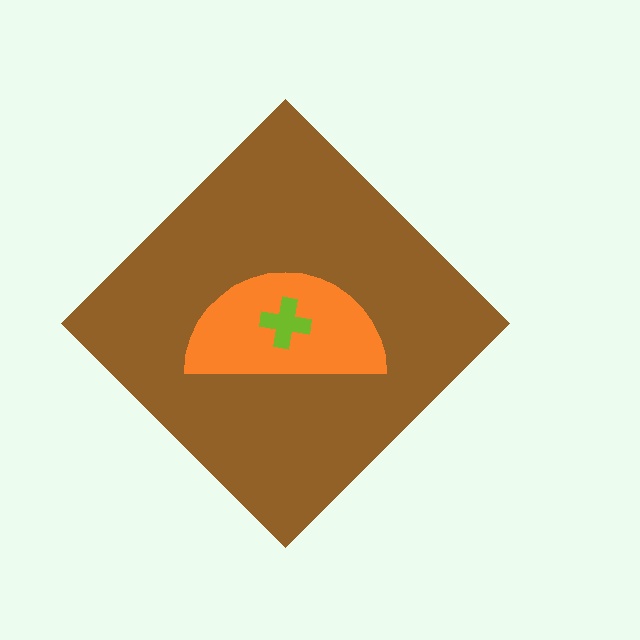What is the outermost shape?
The brown diamond.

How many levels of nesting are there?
3.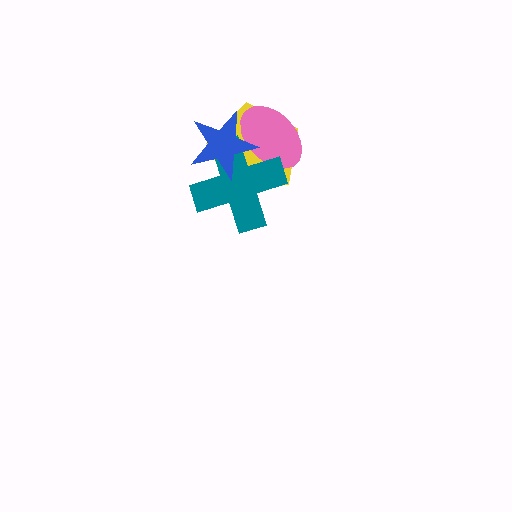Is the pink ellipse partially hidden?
Yes, it is partially covered by another shape.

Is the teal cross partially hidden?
Yes, it is partially covered by another shape.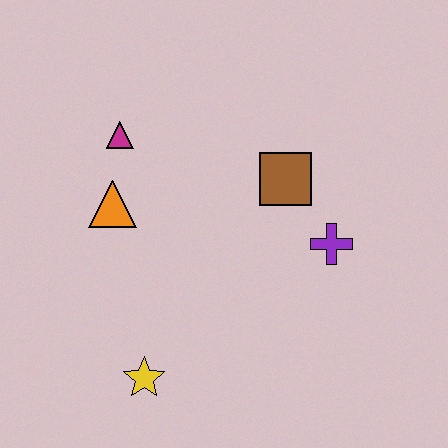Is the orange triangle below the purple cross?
No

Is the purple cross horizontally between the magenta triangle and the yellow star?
No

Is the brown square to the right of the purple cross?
No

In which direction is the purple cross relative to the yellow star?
The purple cross is to the right of the yellow star.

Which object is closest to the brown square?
The purple cross is closest to the brown square.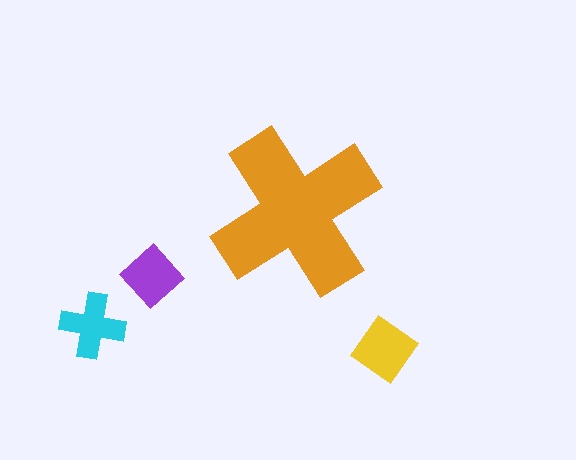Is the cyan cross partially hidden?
No, the cyan cross is fully visible.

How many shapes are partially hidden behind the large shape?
0 shapes are partially hidden.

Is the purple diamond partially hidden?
No, the purple diamond is fully visible.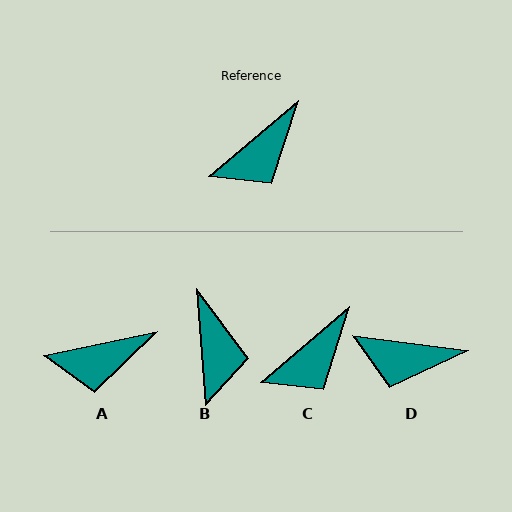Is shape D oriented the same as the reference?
No, it is off by about 48 degrees.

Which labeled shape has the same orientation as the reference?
C.